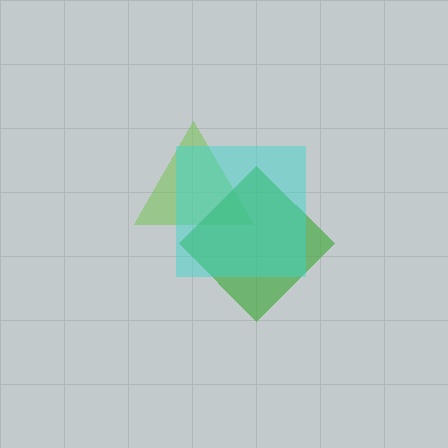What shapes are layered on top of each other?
The layered shapes are: a lime triangle, a green diamond, a cyan square.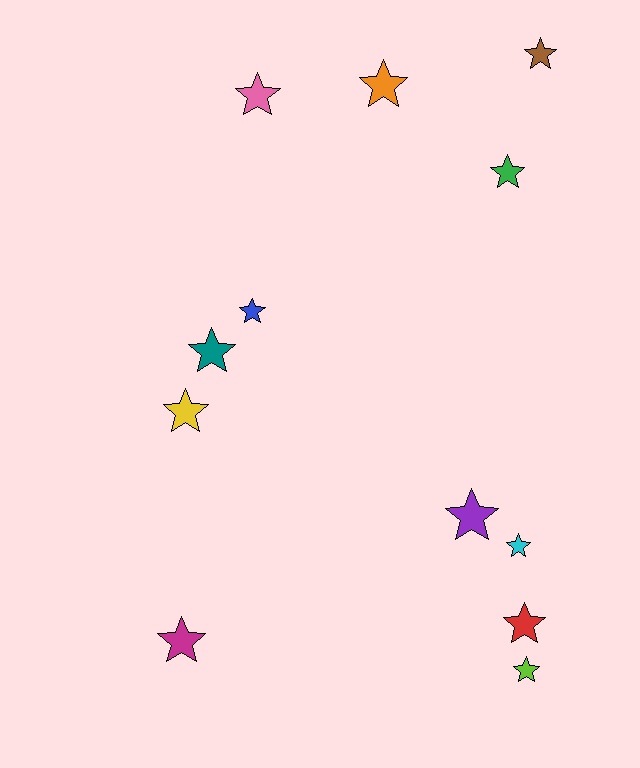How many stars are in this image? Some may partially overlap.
There are 12 stars.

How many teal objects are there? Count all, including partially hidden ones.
There is 1 teal object.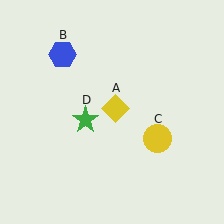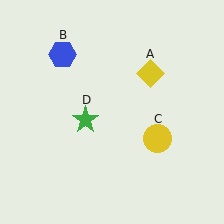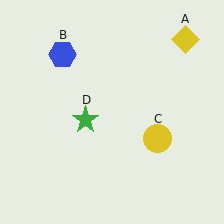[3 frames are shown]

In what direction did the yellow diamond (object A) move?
The yellow diamond (object A) moved up and to the right.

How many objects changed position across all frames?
1 object changed position: yellow diamond (object A).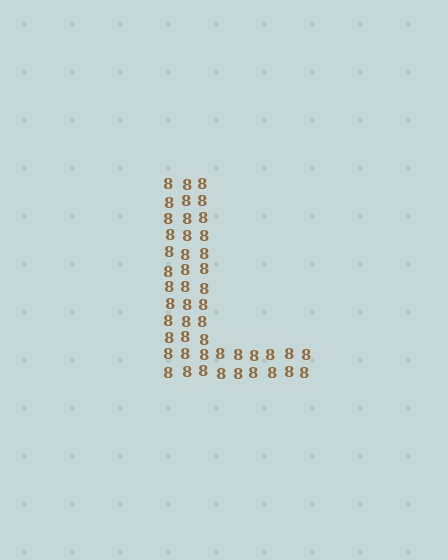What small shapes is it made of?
It is made of small digit 8's.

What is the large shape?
The large shape is the letter L.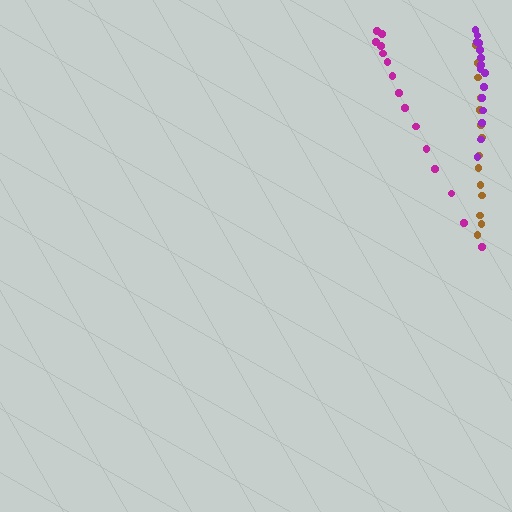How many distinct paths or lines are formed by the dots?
There are 3 distinct paths.